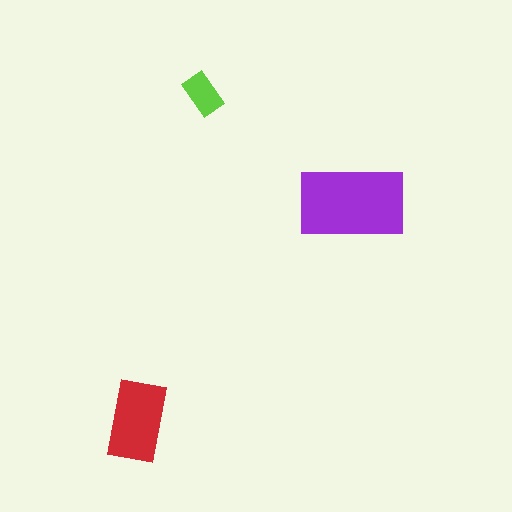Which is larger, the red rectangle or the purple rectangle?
The purple one.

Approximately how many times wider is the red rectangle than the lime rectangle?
About 2 times wider.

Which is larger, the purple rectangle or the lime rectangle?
The purple one.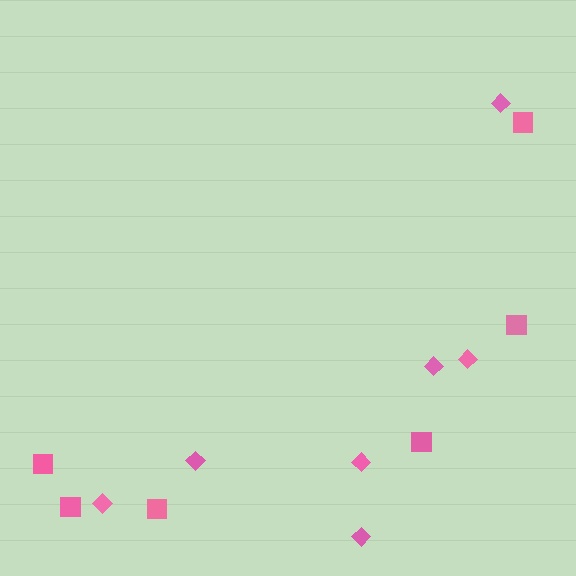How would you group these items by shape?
There are 2 groups: one group of diamonds (7) and one group of squares (6).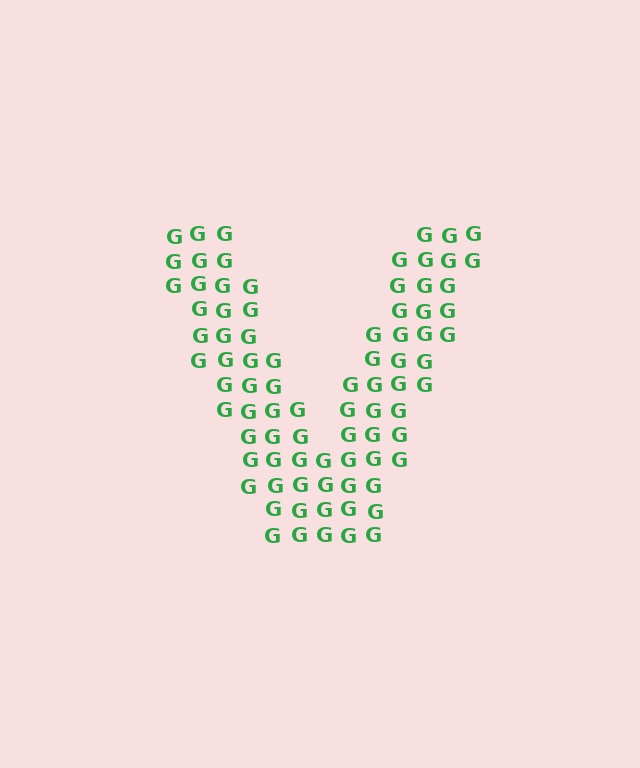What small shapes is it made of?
It is made of small letter G's.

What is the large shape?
The large shape is the letter V.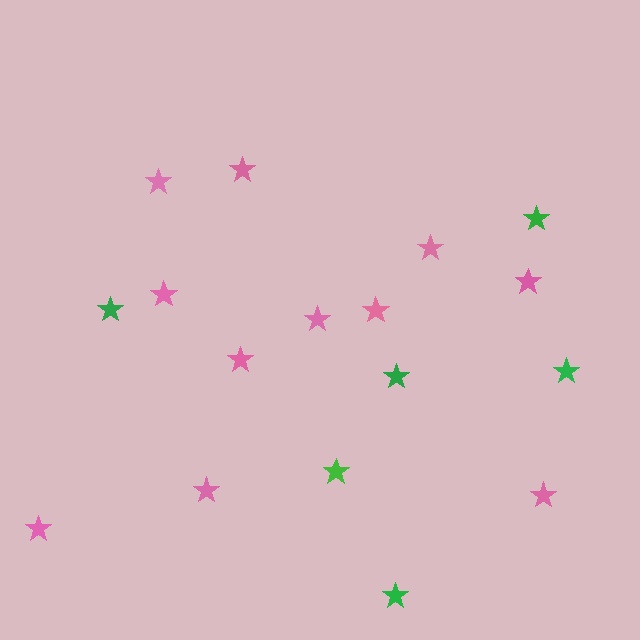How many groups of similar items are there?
There are 2 groups: one group of green stars (6) and one group of pink stars (11).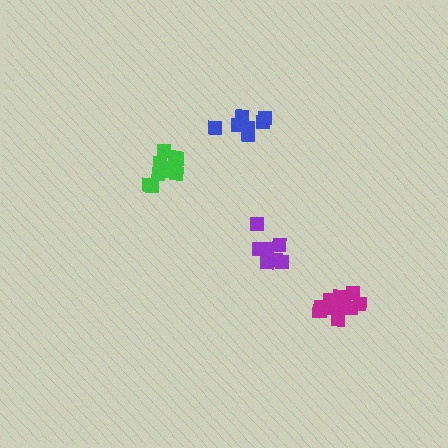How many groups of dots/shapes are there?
There are 4 groups.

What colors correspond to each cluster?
The clusters are colored: magenta, green, purple, blue.